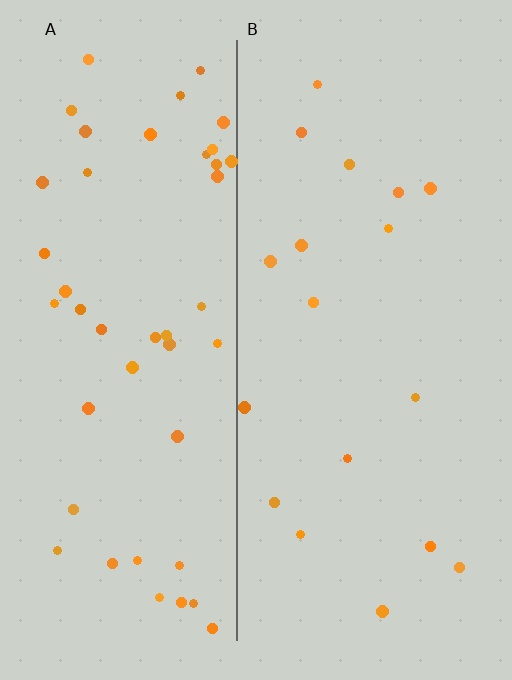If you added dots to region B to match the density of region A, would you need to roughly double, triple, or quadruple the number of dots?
Approximately triple.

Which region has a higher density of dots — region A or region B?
A (the left).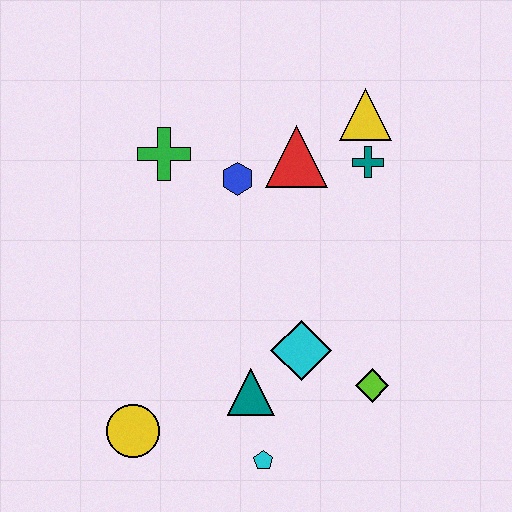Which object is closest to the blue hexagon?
The red triangle is closest to the blue hexagon.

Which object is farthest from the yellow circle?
The yellow triangle is farthest from the yellow circle.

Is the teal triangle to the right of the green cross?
Yes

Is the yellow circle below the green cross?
Yes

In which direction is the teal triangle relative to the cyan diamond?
The teal triangle is to the left of the cyan diamond.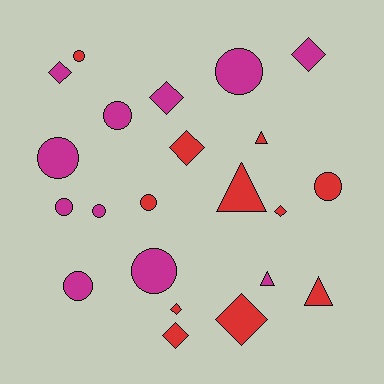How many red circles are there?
There are 3 red circles.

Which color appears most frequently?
Red, with 11 objects.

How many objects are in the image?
There are 22 objects.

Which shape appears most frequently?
Circle, with 10 objects.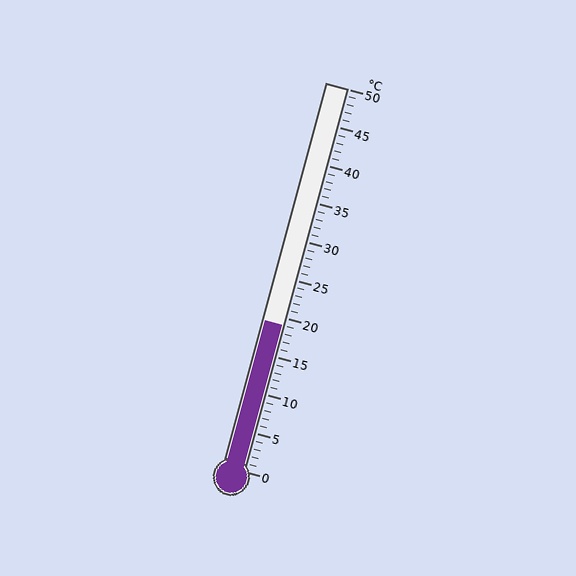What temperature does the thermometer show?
The thermometer shows approximately 19°C.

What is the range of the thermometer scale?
The thermometer scale ranges from 0°C to 50°C.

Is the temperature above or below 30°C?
The temperature is below 30°C.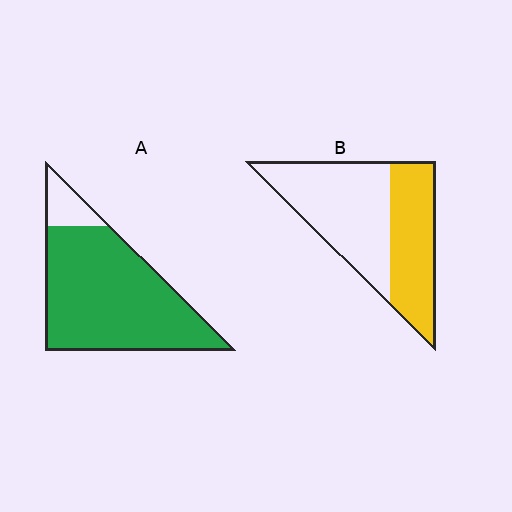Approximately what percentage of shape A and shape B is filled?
A is approximately 90% and B is approximately 40%.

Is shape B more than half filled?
No.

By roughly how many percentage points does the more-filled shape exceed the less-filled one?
By roughly 45 percentage points (A over B).